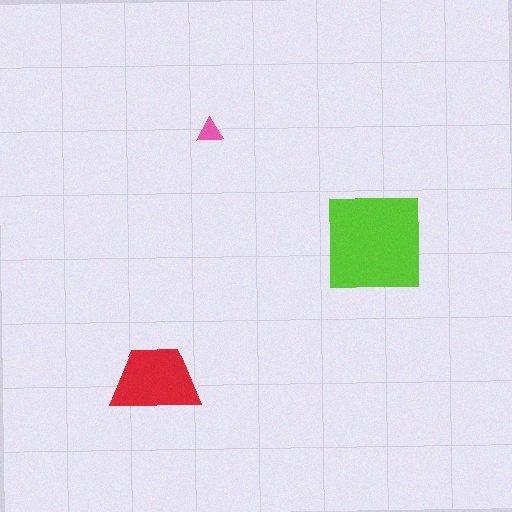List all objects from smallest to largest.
The pink triangle, the red trapezoid, the lime square.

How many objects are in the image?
There are 3 objects in the image.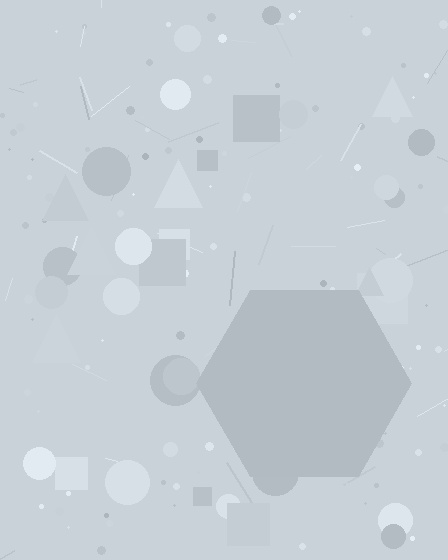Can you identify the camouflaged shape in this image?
The camouflaged shape is a hexagon.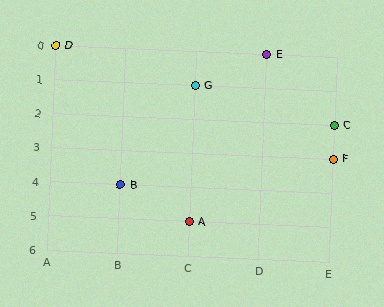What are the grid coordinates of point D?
Point D is at grid coordinates (A, 0).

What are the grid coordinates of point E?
Point E is at grid coordinates (D, 0).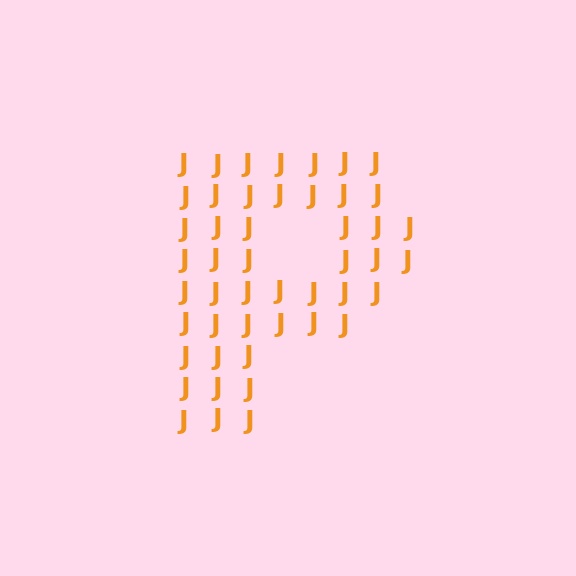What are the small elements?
The small elements are letter J's.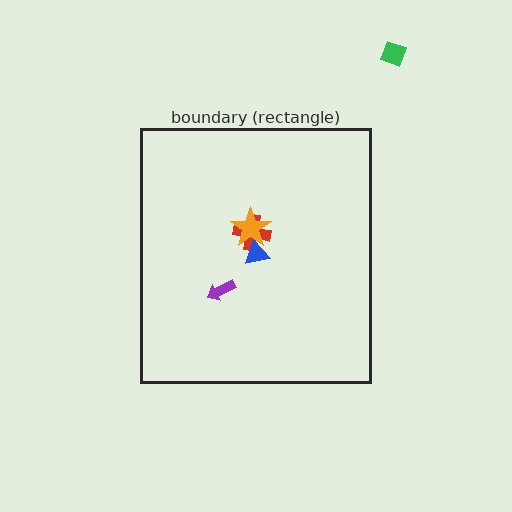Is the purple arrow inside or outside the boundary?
Inside.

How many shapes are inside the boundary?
4 inside, 1 outside.